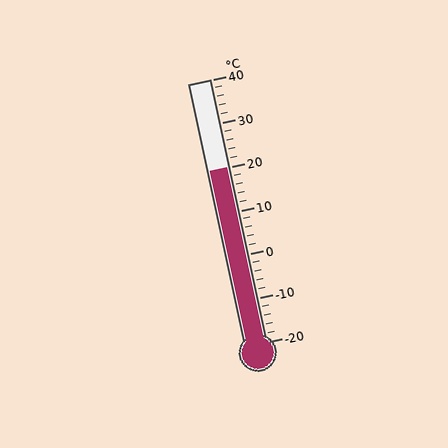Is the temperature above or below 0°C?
The temperature is above 0°C.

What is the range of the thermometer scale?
The thermometer scale ranges from -20°C to 40°C.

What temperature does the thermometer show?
The thermometer shows approximately 20°C.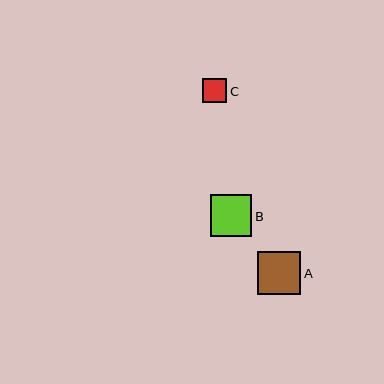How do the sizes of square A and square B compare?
Square A and square B are approximately the same size.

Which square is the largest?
Square A is the largest with a size of approximately 43 pixels.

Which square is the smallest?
Square C is the smallest with a size of approximately 24 pixels.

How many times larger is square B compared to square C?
Square B is approximately 1.7 times the size of square C.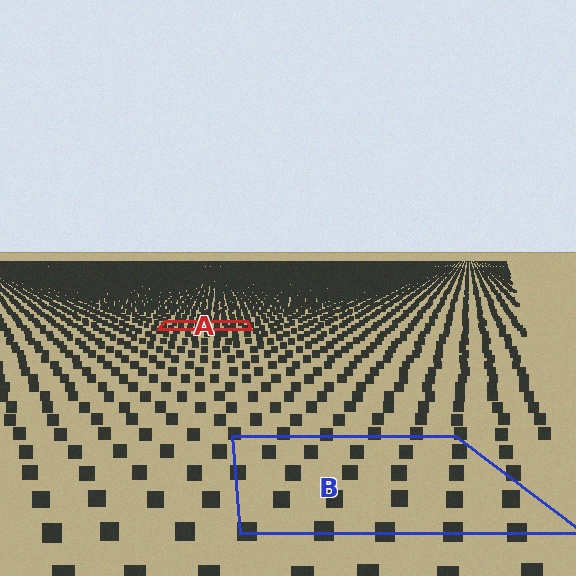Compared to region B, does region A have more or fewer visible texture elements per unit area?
Region A has more texture elements per unit area — they are packed more densely because it is farther away.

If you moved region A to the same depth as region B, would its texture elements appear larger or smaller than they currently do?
They would appear larger. At a closer depth, the same texture elements are projected at a bigger on-screen size.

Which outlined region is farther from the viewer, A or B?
Region A is farther from the viewer — the texture elements inside it appear smaller and more densely packed.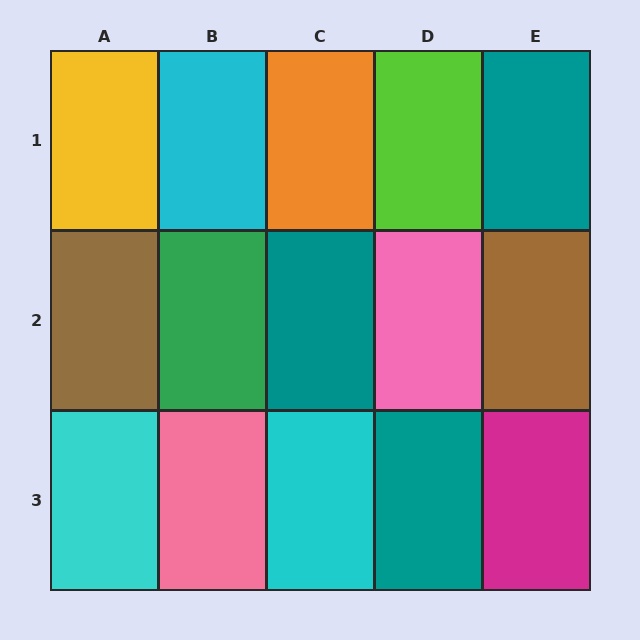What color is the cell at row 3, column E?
Magenta.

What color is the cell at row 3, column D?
Teal.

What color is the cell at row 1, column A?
Yellow.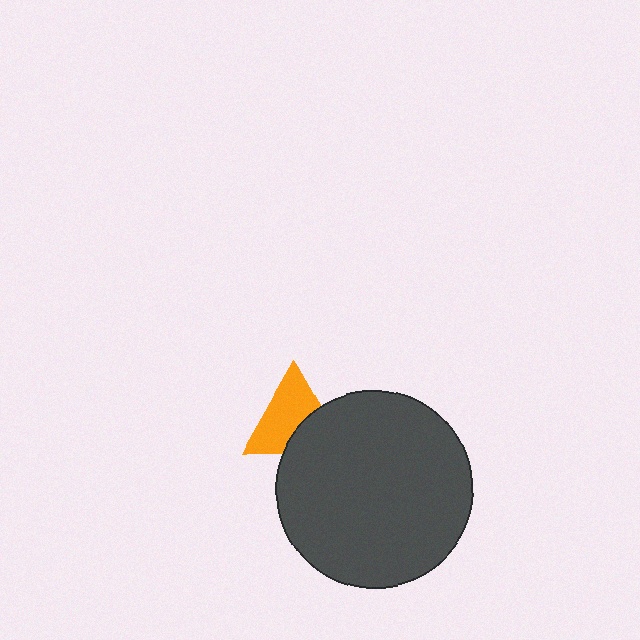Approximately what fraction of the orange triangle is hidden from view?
Roughly 35% of the orange triangle is hidden behind the dark gray circle.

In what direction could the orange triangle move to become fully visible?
The orange triangle could move toward the upper-left. That would shift it out from behind the dark gray circle entirely.